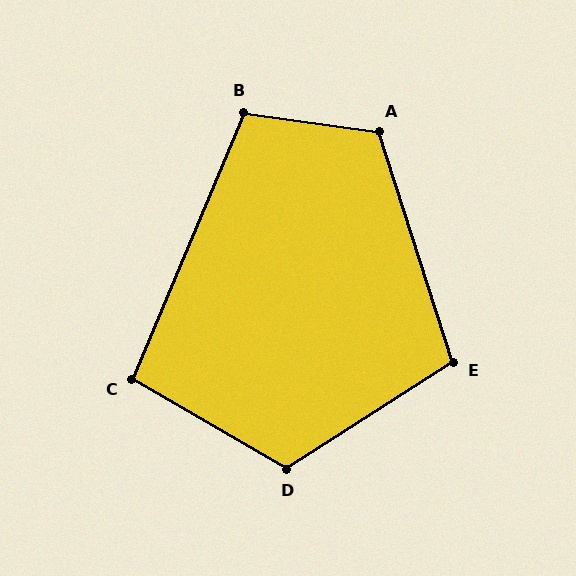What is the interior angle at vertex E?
Approximately 105 degrees (obtuse).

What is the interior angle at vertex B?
Approximately 105 degrees (obtuse).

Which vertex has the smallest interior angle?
C, at approximately 97 degrees.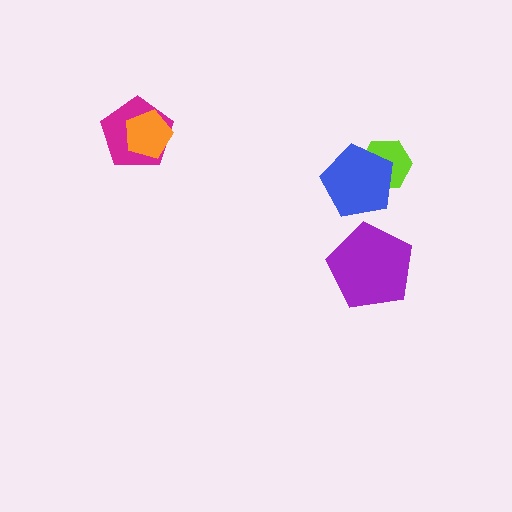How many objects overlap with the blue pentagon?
1 object overlaps with the blue pentagon.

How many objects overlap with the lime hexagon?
1 object overlaps with the lime hexagon.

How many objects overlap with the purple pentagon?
0 objects overlap with the purple pentagon.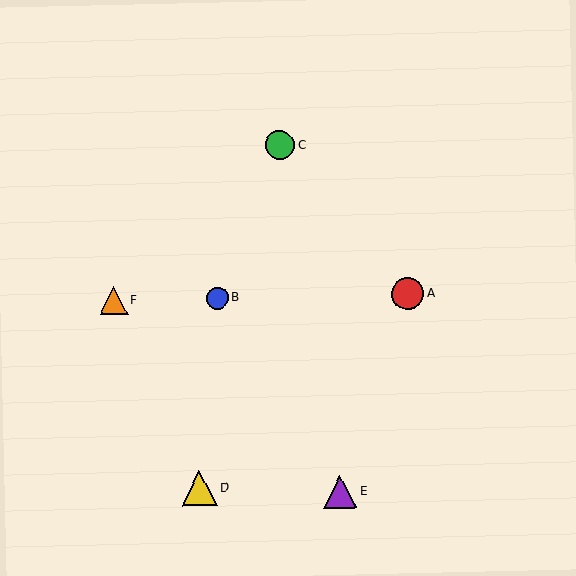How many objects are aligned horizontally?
3 objects (A, B, F) are aligned horizontally.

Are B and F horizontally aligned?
Yes, both are at y≈298.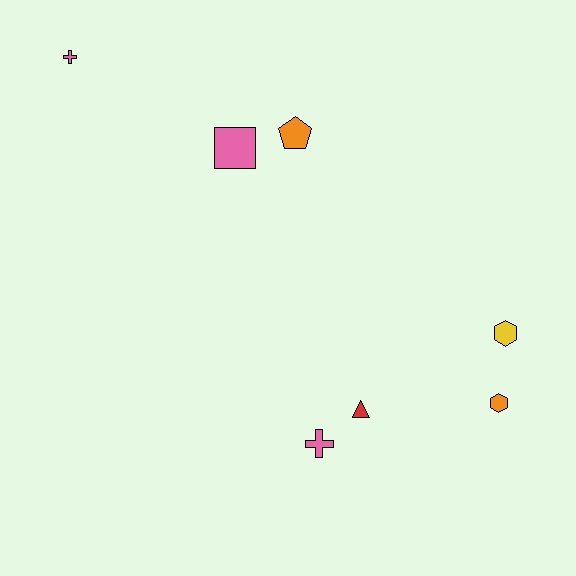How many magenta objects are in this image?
There are no magenta objects.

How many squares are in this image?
There is 1 square.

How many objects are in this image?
There are 7 objects.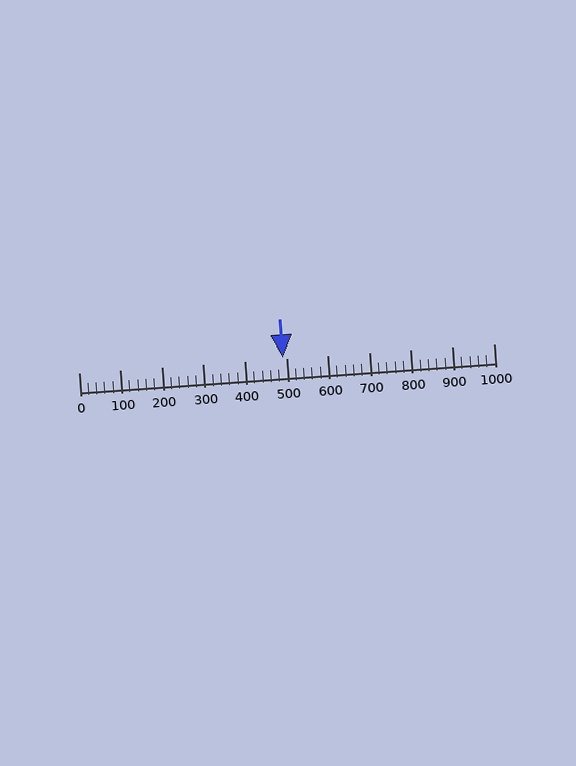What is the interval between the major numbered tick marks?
The major tick marks are spaced 100 units apart.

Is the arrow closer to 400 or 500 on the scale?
The arrow is closer to 500.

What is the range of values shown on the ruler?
The ruler shows values from 0 to 1000.